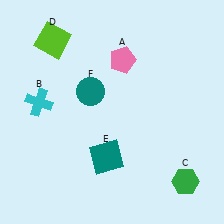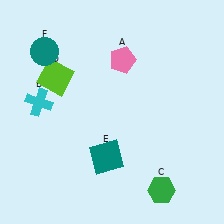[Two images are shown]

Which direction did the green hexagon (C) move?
The green hexagon (C) moved left.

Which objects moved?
The objects that moved are: the green hexagon (C), the lime square (D), the teal circle (F).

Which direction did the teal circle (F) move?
The teal circle (F) moved left.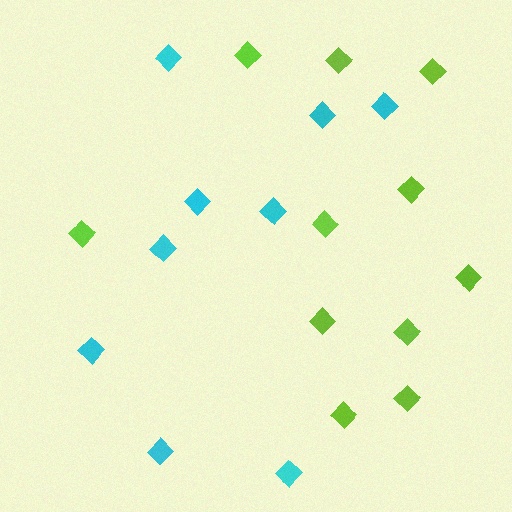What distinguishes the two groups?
There are 2 groups: one group of cyan diamonds (9) and one group of lime diamonds (11).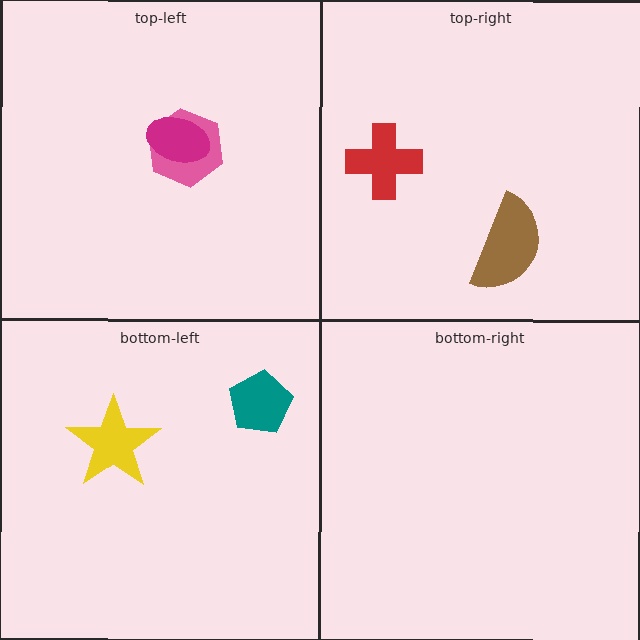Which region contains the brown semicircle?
The top-right region.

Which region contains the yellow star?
The bottom-left region.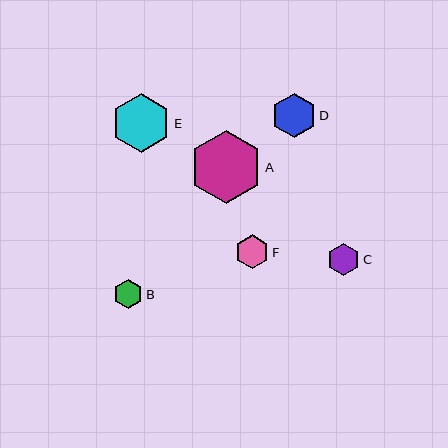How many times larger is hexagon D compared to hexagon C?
Hexagon D is approximately 1.4 times the size of hexagon C.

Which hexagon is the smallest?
Hexagon B is the smallest with a size of approximately 29 pixels.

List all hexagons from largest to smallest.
From largest to smallest: A, E, D, F, C, B.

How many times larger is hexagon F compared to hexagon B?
Hexagon F is approximately 1.2 times the size of hexagon B.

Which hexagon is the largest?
Hexagon A is the largest with a size of approximately 72 pixels.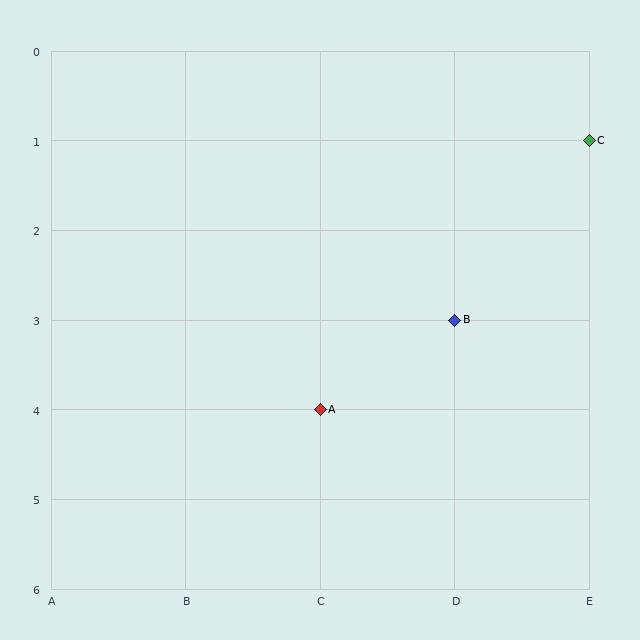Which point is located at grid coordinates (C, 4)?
Point A is at (C, 4).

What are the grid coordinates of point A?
Point A is at grid coordinates (C, 4).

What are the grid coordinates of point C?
Point C is at grid coordinates (E, 1).